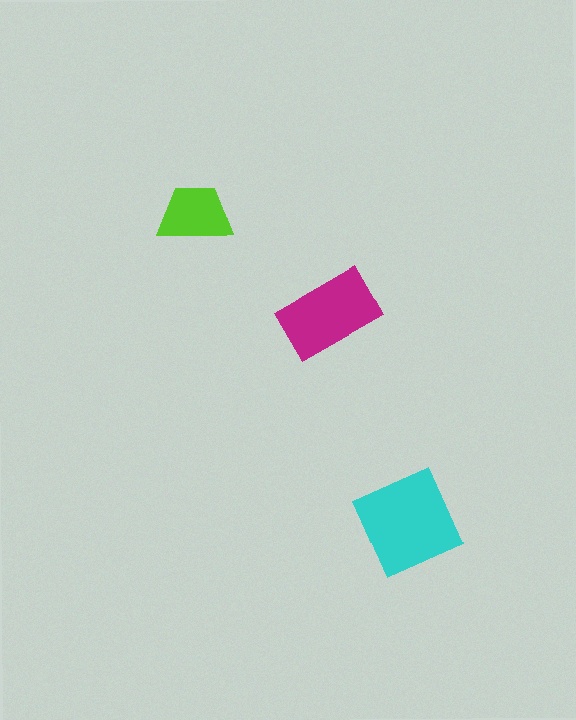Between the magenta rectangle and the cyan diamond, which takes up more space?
The cyan diamond.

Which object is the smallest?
The lime trapezoid.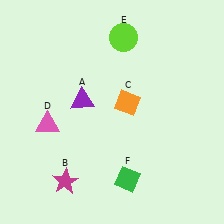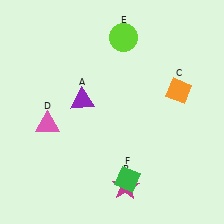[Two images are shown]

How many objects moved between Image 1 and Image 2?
2 objects moved between the two images.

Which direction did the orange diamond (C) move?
The orange diamond (C) moved right.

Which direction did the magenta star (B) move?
The magenta star (B) moved right.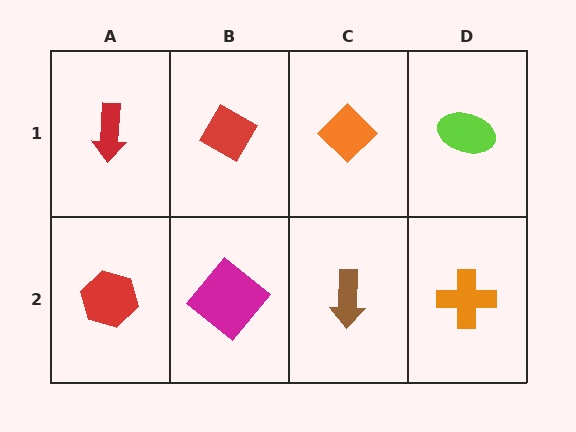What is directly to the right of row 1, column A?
A red diamond.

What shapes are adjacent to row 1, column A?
A red hexagon (row 2, column A), a red diamond (row 1, column B).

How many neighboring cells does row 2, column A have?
2.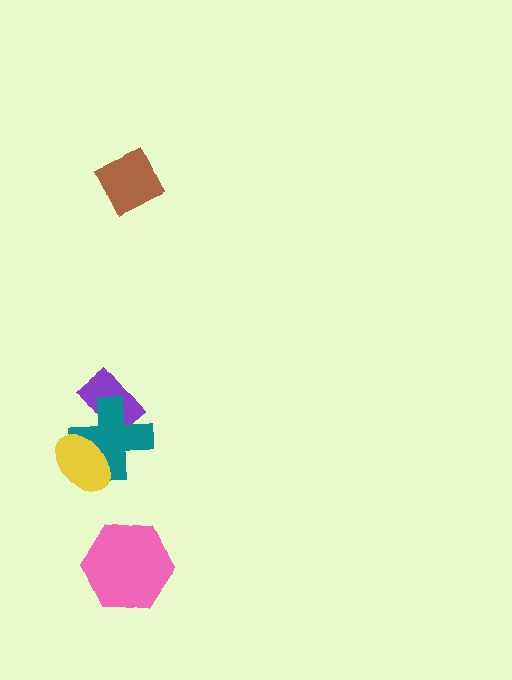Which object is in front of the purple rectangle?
The teal cross is in front of the purple rectangle.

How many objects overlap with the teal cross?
2 objects overlap with the teal cross.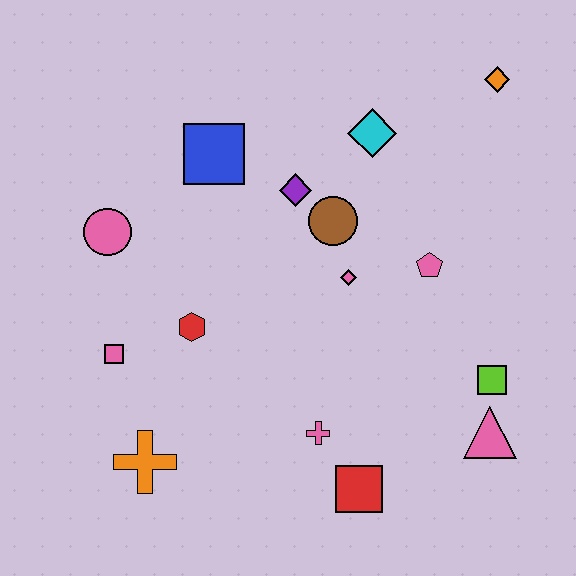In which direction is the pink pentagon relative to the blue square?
The pink pentagon is to the right of the blue square.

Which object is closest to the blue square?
The purple diamond is closest to the blue square.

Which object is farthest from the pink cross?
The orange diamond is farthest from the pink cross.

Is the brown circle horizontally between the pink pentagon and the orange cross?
Yes